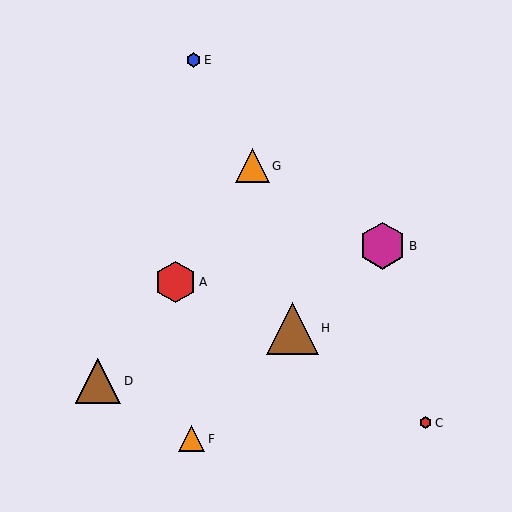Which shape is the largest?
The brown triangle (labeled H) is the largest.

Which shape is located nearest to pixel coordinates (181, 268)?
The red hexagon (labeled A) at (176, 282) is nearest to that location.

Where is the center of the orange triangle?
The center of the orange triangle is at (252, 166).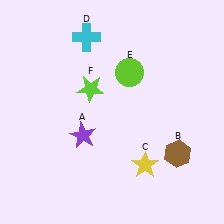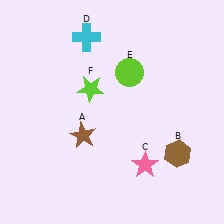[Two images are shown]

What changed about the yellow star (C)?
In Image 1, C is yellow. In Image 2, it changed to pink.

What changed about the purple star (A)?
In Image 1, A is purple. In Image 2, it changed to brown.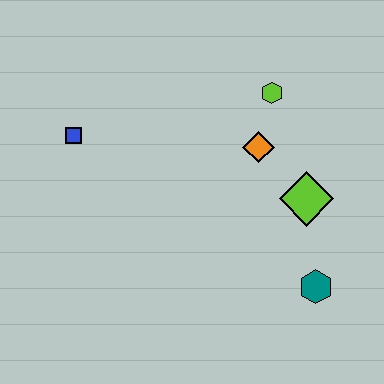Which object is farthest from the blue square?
The teal hexagon is farthest from the blue square.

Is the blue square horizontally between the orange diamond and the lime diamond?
No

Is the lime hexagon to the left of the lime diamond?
Yes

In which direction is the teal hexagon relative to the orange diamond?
The teal hexagon is below the orange diamond.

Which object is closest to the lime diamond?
The orange diamond is closest to the lime diamond.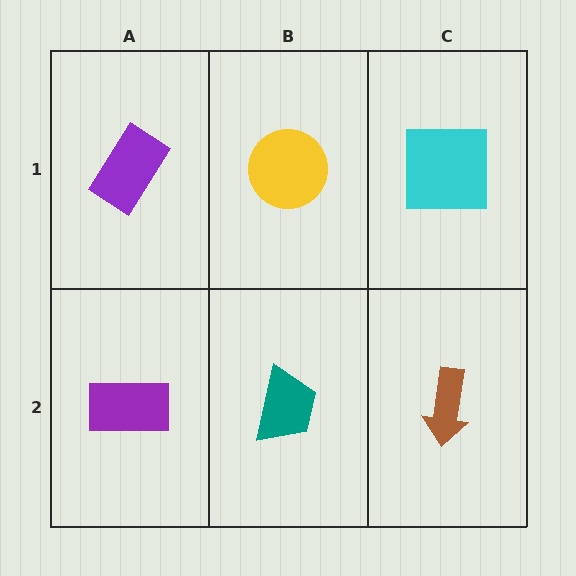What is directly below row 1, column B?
A teal trapezoid.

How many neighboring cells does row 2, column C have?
2.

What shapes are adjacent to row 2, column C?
A cyan square (row 1, column C), a teal trapezoid (row 2, column B).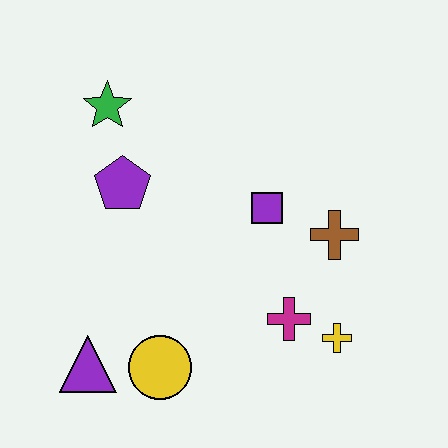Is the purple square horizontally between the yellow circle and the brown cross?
Yes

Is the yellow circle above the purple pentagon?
No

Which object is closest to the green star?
The purple pentagon is closest to the green star.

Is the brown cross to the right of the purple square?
Yes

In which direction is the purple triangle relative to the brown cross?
The purple triangle is to the left of the brown cross.